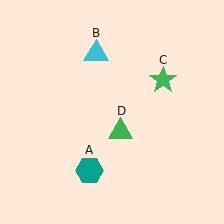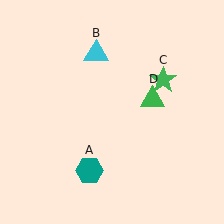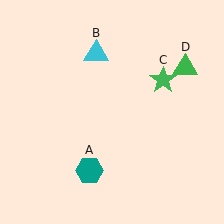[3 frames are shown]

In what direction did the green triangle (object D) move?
The green triangle (object D) moved up and to the right.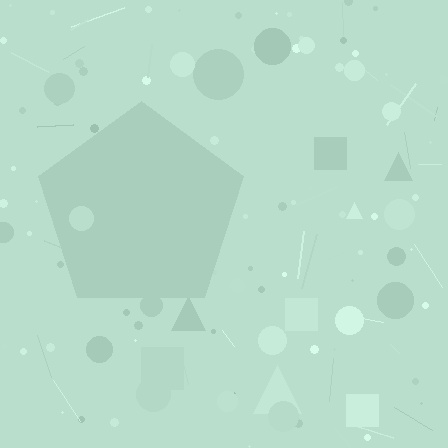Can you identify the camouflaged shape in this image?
The camouflaged shape is a pentagon.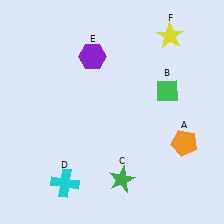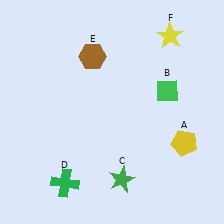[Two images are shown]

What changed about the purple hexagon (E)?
In Image 1, E is purple. In Image 2, it changed to brown.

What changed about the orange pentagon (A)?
In Image 1, A is orange. In Image 2, it changed to yellow.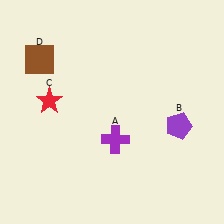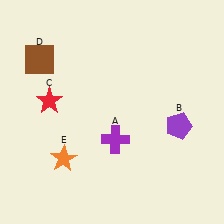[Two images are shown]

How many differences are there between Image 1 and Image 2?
There is 1 difference between the two images.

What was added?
An orange star (E) was added in Image 2.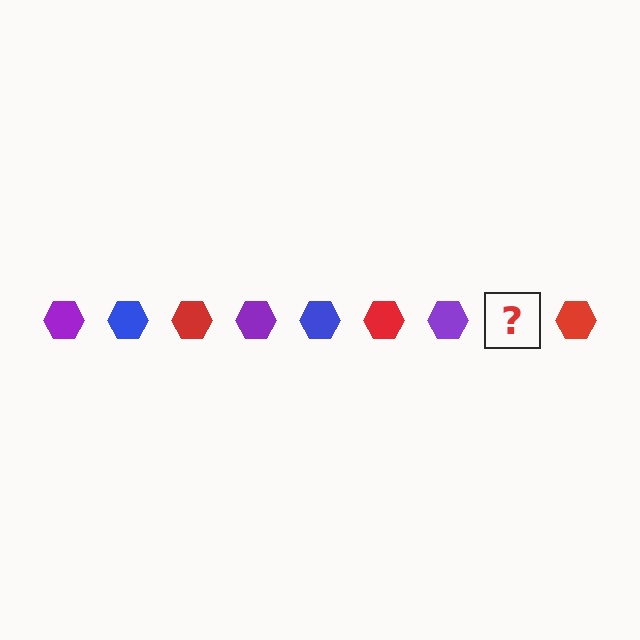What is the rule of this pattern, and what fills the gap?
The rule is that the pattern cycles through purple, blue, red hexagons. The gap should be filled with a blue hexagon.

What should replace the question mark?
The question mark should be replaced with a blue hexagon.